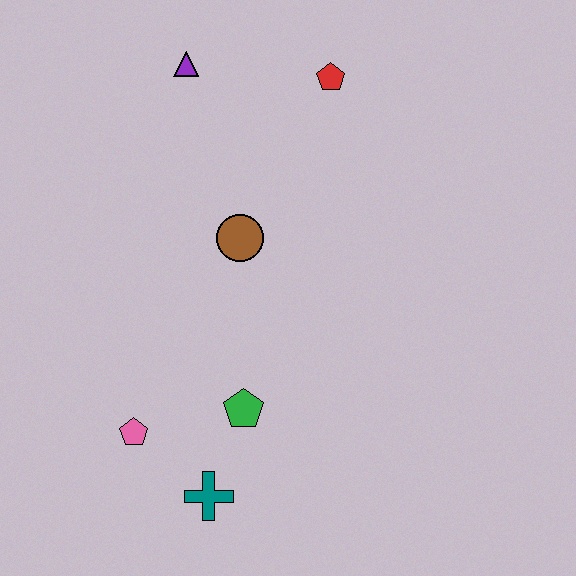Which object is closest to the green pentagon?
The teal cross is closest to the green pentagon.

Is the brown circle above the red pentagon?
No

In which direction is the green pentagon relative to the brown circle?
The green pentagon is below the brown circle.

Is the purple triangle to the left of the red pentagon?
Yes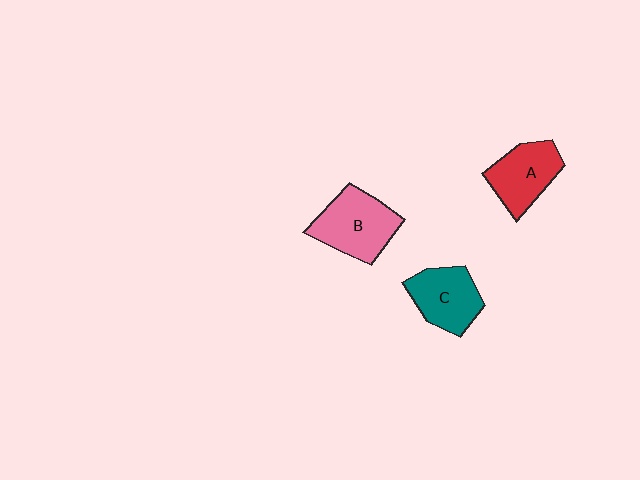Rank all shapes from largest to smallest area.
From largest to smallest: B (pink), C (teal), A (red).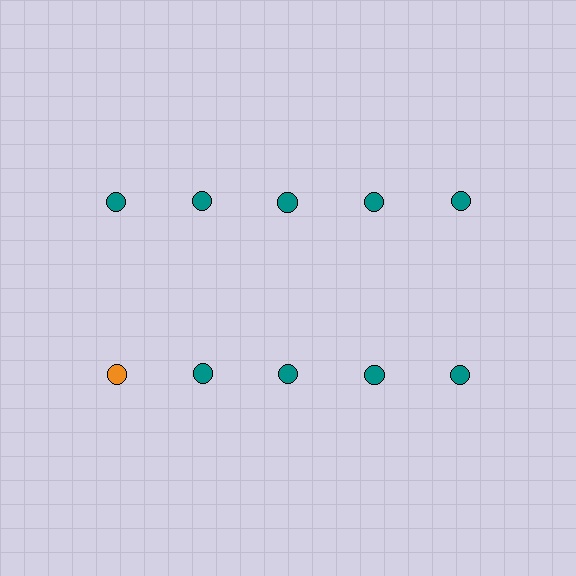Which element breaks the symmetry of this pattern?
The orange circle in the second row, leftmost column breaks the symmetry. All other shapes are teal circles.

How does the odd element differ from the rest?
It has a different color: orange instead of teal.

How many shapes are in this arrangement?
There are 10 shapes arranged in a grid pattern.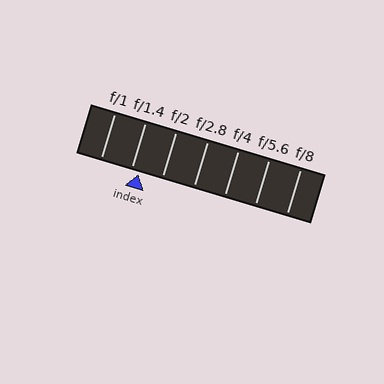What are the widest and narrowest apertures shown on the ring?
The widest aperture shown is f/1 and the narrowest is f/8.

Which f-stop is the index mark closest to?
The index mark is closest to f/1.4.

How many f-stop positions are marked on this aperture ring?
There are 7 f-stop positions marked.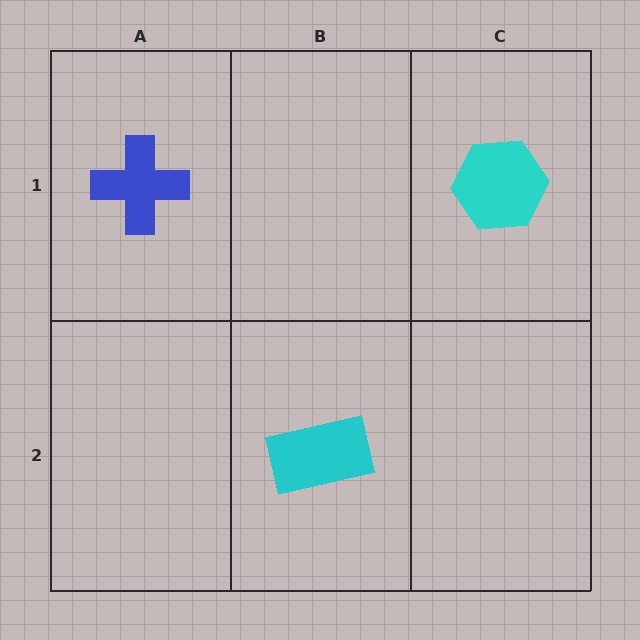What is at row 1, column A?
A blue cross.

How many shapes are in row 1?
2 shapes.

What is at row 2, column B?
A cyan rectangle.